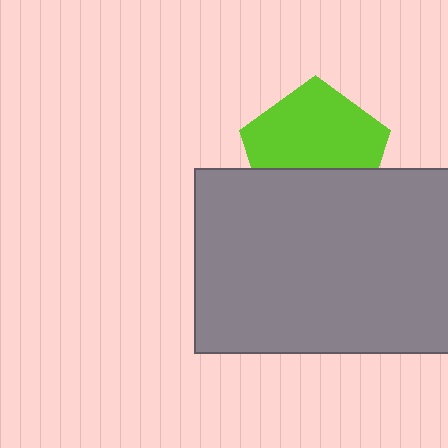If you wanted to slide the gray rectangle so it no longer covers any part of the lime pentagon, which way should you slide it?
Slide it down — that is the most direct way to separate the two shapes.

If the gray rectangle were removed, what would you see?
You would see the complete lime pentagon.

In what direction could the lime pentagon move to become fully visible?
The lime pentagon could move up. That would shift it out from behind the gray rectangle entirely.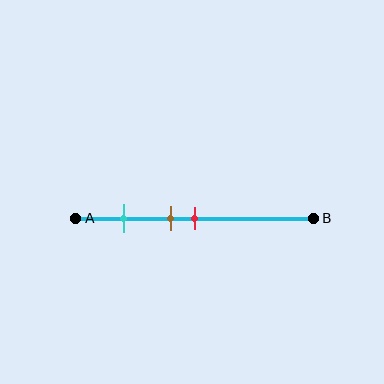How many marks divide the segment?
There are 3 marks dividing the segment.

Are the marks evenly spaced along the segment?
No, the marks are not evenly spaced.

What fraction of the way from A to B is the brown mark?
The brown mark is approximately 40% (0.4) of the way from A to B.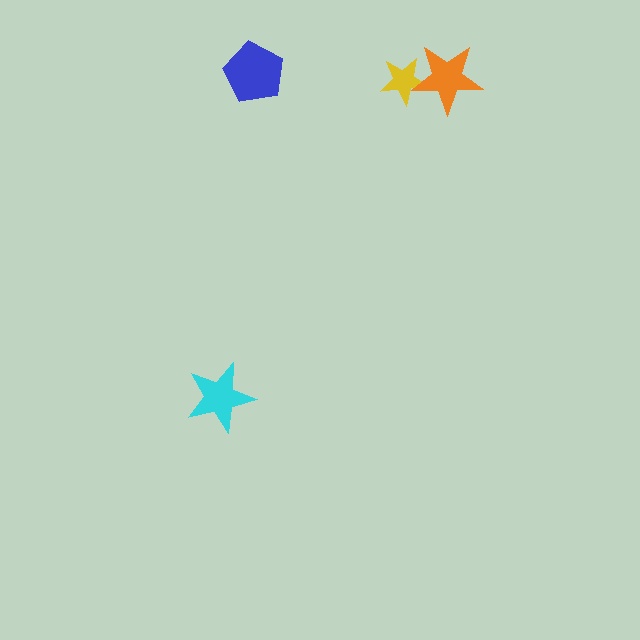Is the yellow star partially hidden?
Yes, it is partially covered by another shape.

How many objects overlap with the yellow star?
1 object overlaps with the yellow star.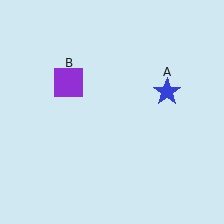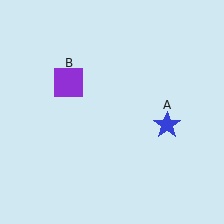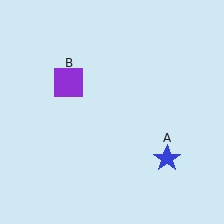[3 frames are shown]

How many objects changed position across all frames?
1 object changed position: blue star (object A).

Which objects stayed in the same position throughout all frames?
Purple square (object B) remained stationary.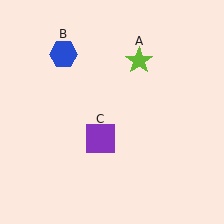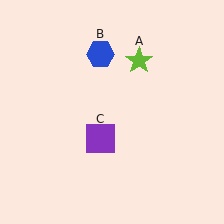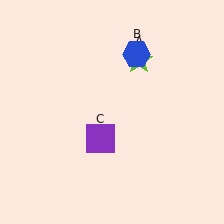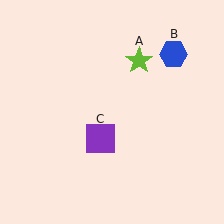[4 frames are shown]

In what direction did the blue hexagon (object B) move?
The blue hexagon (object B) moved right.